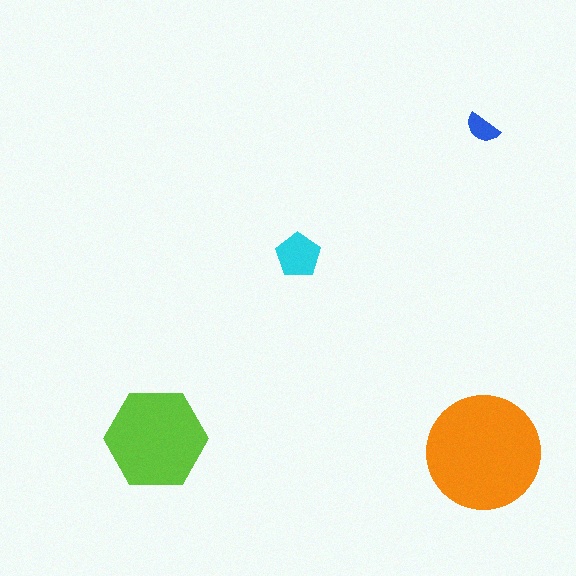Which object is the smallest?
The blue semicircle.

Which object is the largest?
The orange circle.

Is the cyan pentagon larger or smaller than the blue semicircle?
Larger.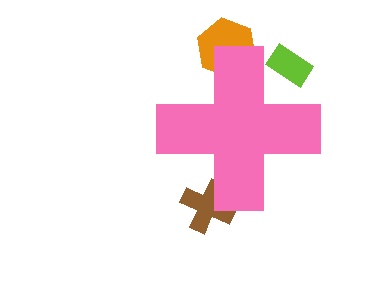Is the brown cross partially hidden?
Yes, the brown cross is partially hidden behind the pink cross.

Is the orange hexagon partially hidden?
Yes, the orange hexagon is partially hidden behind the pink cross.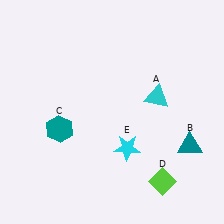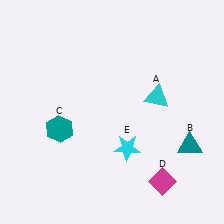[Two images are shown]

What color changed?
The diamond (D) changed from lime in Image 1 to magenta in Image 2.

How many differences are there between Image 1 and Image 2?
There is 1 difference between the two images.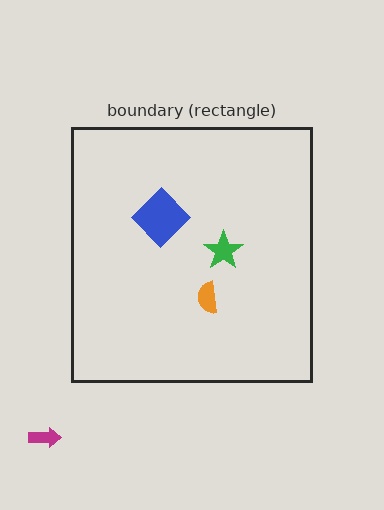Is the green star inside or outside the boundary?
Inside.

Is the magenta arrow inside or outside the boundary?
Outside.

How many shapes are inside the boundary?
3 inside, 1 outside.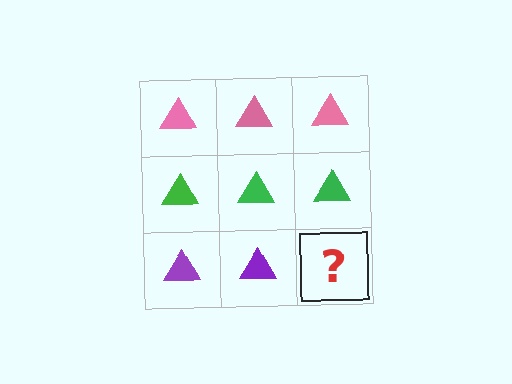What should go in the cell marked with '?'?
The missing cell should contain a purple triangle.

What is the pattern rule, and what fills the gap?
The rule is that each row has a consistent color. The gap should be filled with a purple triangle.